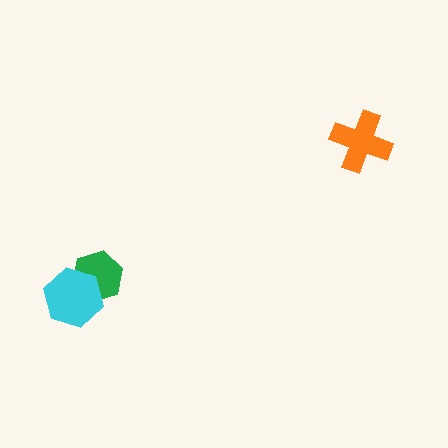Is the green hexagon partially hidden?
Yes, it is partially covered by another shape.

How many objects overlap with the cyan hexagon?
1 object overlaps with the cyan hexagon.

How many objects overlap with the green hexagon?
1 object overlaps with the green hexagon.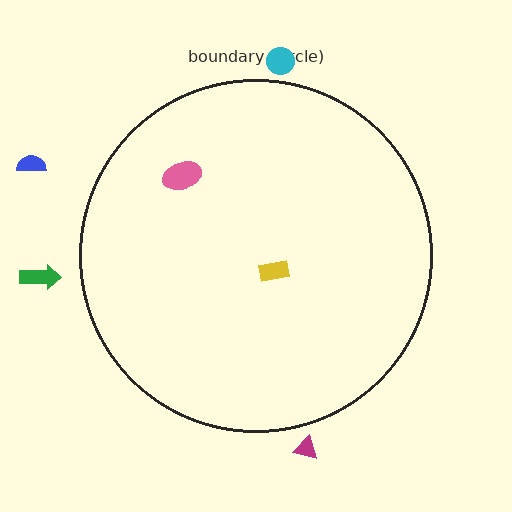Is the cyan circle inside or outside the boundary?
Outside.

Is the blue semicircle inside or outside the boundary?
Outside.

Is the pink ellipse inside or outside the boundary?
Inside.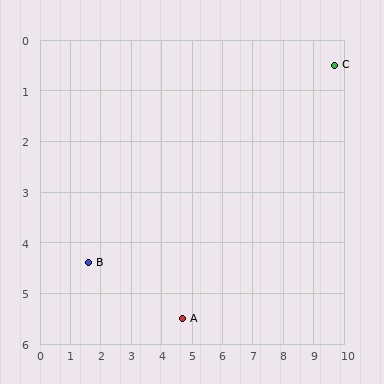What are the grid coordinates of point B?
Point B is at approximately (1.6, 4.4).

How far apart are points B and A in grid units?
Points B and A are about 3.3 grid units apart.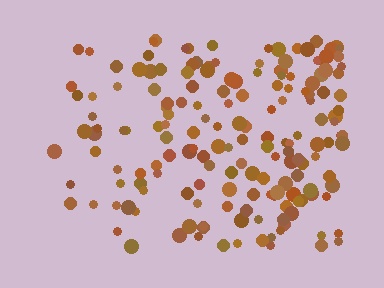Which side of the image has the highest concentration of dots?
The right.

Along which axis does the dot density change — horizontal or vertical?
Horizontal.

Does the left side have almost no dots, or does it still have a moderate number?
Still a moderate number, just noticeably fewer than the right.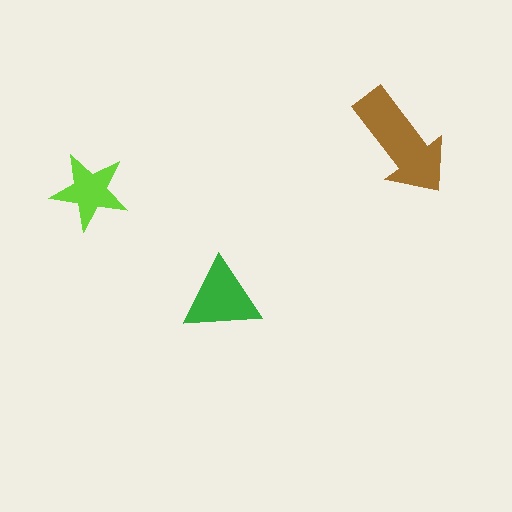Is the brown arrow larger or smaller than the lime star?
Larger.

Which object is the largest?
The brown arrow.